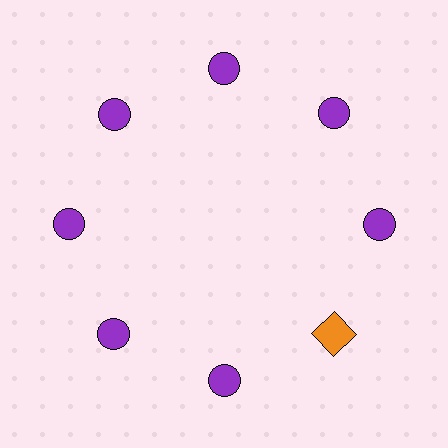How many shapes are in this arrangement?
There are 8 shapes arranged in a ring pattern.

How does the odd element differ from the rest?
It differs in both color (orange instead of purple) and shape (square instead of circle).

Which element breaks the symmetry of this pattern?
The orange square at roughly the 4 o'clock position breaks the symmetry. All other shapes are purple circles.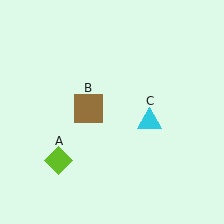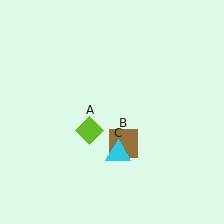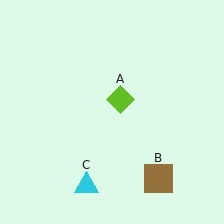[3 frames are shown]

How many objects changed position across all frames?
3 objects changed position: lime diamond (object A), brown square (object B), cyan triangle (object C).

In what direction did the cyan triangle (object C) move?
The cyan triangle (object C) moved down and to the left.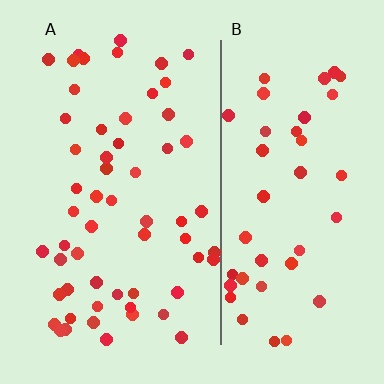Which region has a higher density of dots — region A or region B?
A (the left).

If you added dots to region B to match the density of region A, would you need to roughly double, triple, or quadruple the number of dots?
Approximately double.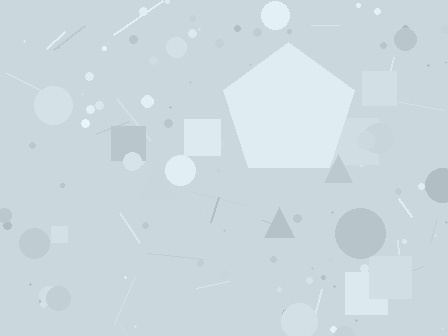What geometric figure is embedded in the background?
A pentagon is embedded in the background.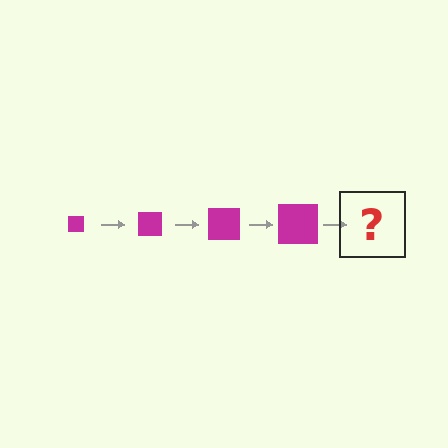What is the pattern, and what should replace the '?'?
The pattern is that the square gets progressively larger each step. The '?' should be a magenta square, larger than the previous one.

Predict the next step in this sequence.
The next step is a magenta square, larger than the previous one.